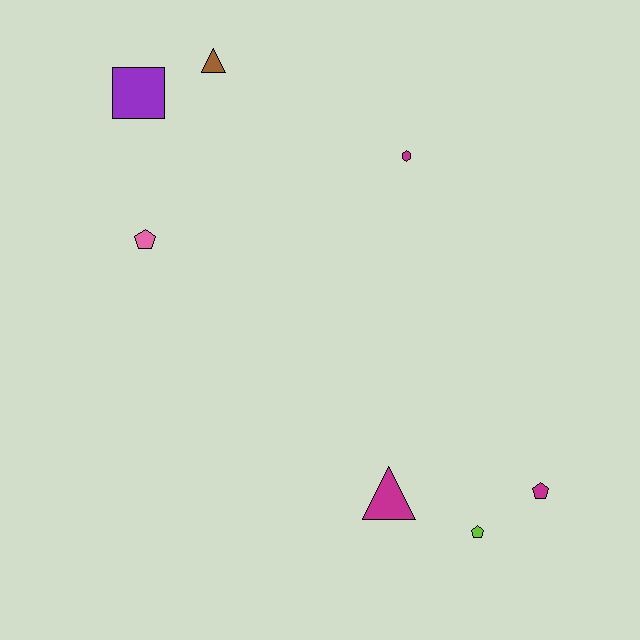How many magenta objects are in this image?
There are 3 magenta objects.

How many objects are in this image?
There are 7 objects.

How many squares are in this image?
There is 1 square.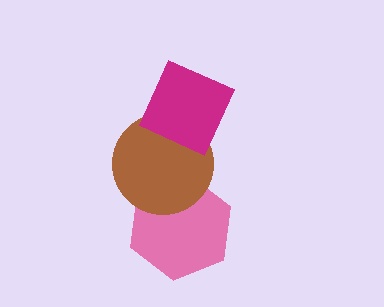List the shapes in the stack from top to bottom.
From top to bottom: the magenta diamond, the brown circle, the pink hexagon.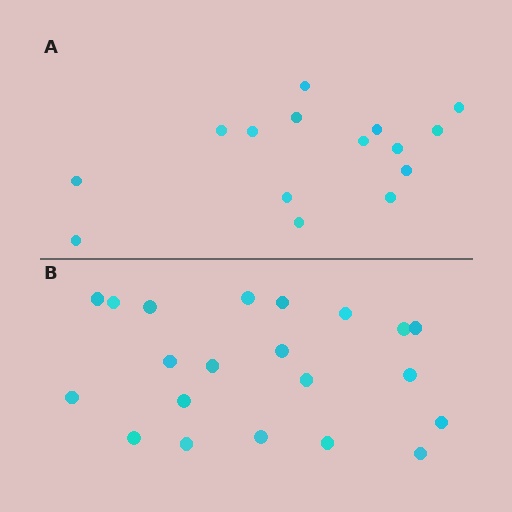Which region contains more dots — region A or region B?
Region B (the bottom region) has more dots.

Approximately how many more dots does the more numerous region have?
Region B has about 6 more dots than region A.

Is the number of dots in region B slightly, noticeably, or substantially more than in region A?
Region B has noticeably more, but not dramatically so. The ratio is roughly 1.4 to 1.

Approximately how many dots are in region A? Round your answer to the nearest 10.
About 20 dots. (The exact count is 15, which rounds to 20.)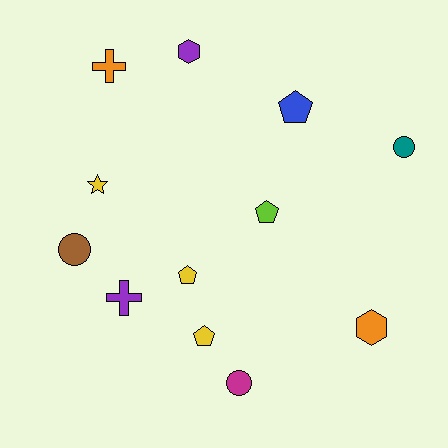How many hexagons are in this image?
There are 2 hexagons.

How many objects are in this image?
There are 12 objects.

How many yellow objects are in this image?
There are 3 yellow objects.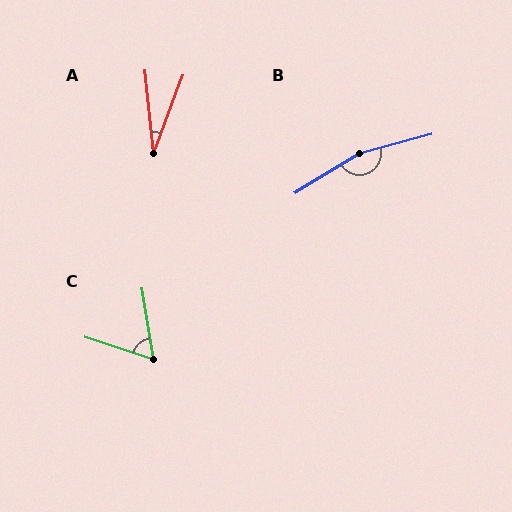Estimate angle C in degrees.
Approximately 62 degrees.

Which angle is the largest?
B, at approximately 164 degrees.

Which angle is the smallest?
A, at approximately 26 degrees.